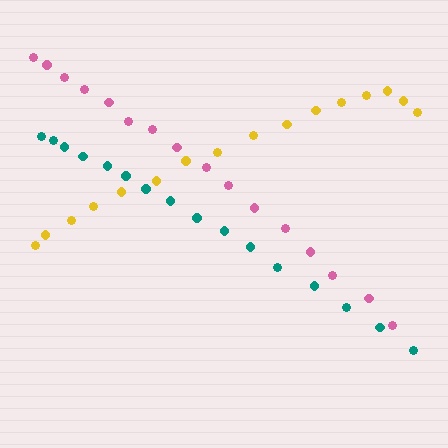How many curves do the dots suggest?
There are 3 distinct paths.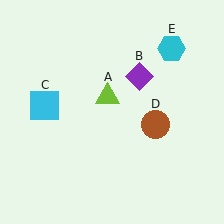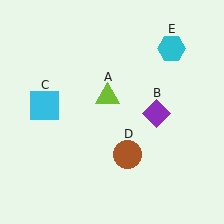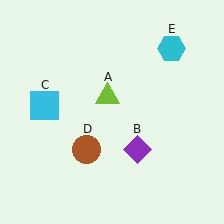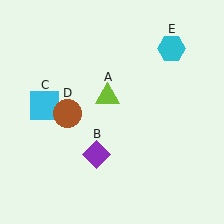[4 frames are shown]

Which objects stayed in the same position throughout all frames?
Lime triangle (object A) and cyan square (object C) and cyan hexagon (object E) remained stationary.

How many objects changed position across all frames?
2 objects changed position: purple diamond (object B), brown circle (object D).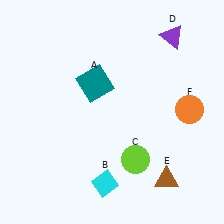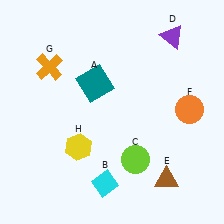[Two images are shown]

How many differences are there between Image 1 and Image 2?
There are 2 differences between the two images.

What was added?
An orange cross (G), a yellow hexagon (H) were added in Image 2.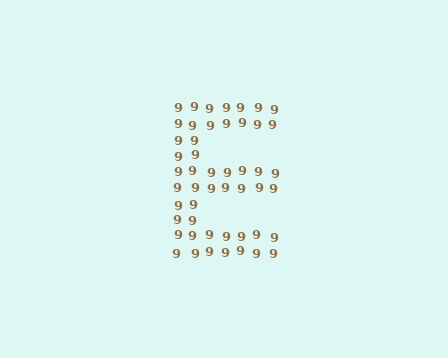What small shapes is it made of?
It is made of small digit 9's.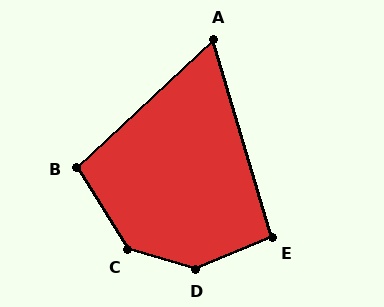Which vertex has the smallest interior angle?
A, at approximately 63 degrees.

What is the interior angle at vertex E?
Approximately 96 degrees (obtuse).